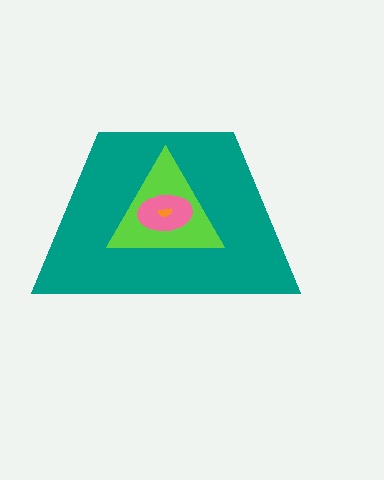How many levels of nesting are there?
4.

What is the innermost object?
The orange semicircle.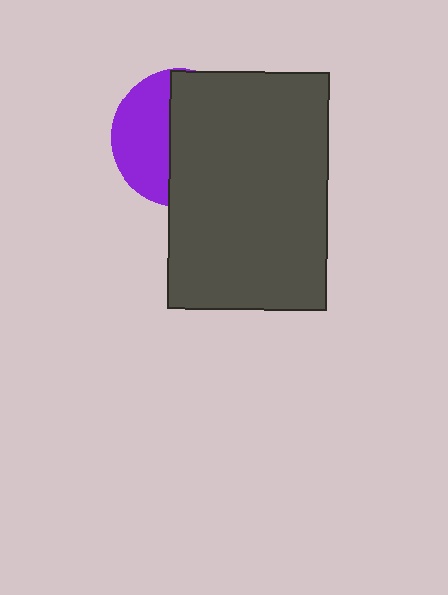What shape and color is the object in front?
The object in front is a dark gray rectangle.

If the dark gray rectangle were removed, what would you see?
You would see the complete purple circle.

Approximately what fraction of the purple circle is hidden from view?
Roughly 60% of the purple circle is hidden behind the dark gray rectangle.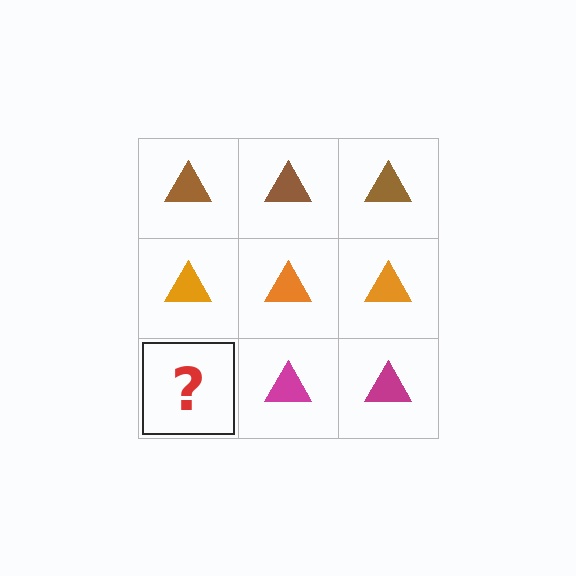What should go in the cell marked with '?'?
The missing cell should contain a magenta triangle.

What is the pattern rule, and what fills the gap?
The rule is that each row has a consistent color. The gap should be filled with a magenta triangle.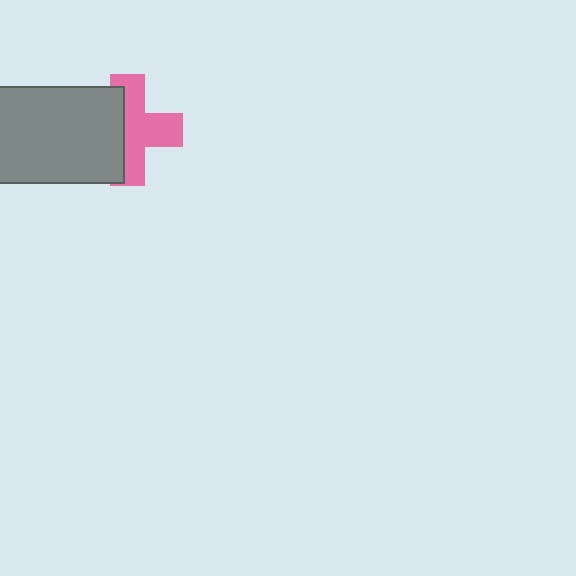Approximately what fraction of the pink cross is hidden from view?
Roughly 43% of the pink cross is hidden behind the gray rectangle.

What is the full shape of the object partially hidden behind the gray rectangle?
The partially hidden object is a pink cross.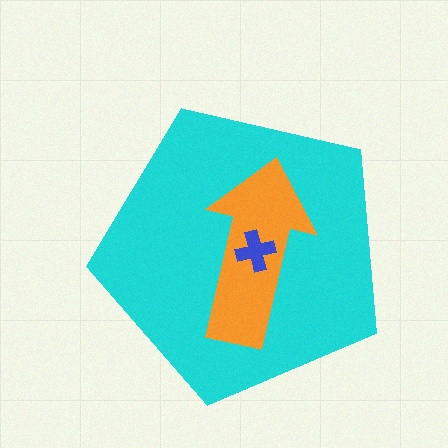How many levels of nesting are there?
3.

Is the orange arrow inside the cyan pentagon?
Yes.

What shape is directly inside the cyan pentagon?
The orange arrow.